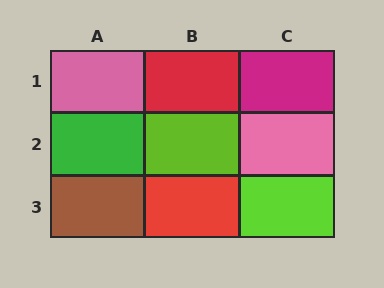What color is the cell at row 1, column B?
Red.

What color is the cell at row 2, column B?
Lime.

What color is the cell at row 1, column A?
Pink.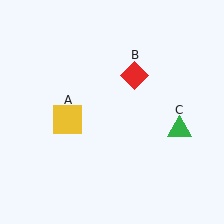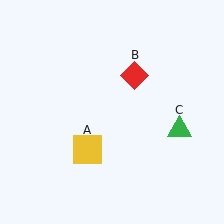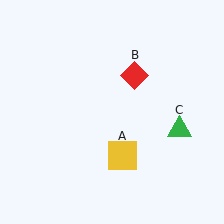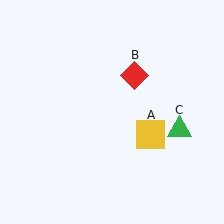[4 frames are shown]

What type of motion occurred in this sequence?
The yellow square (object A) rotated counterclockwise around the center of the scene.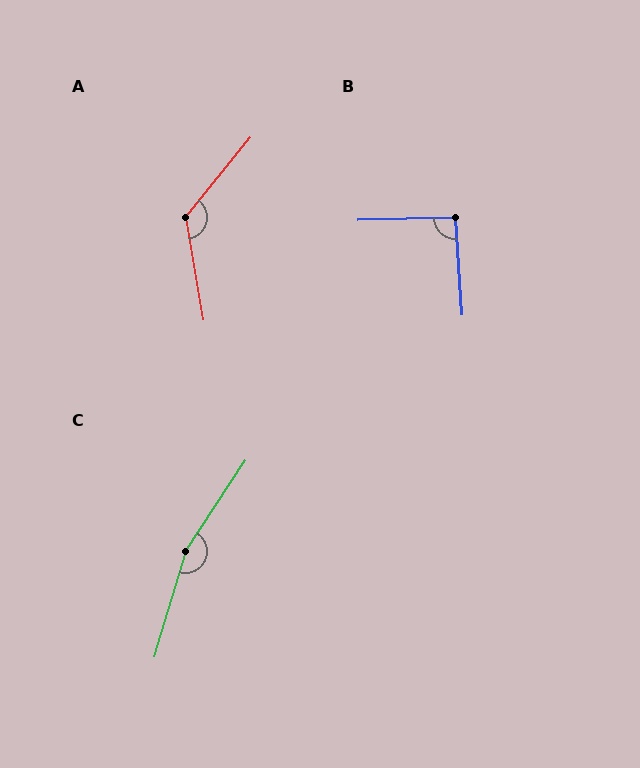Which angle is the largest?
C, at approximately 163 degrees.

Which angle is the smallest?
B, at approximately 92 degrees.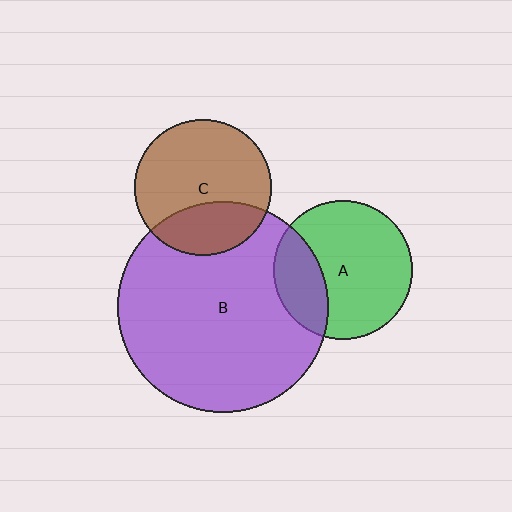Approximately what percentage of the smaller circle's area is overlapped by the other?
Approximately 30%.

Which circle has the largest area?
Circle B (purple).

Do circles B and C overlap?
Yes.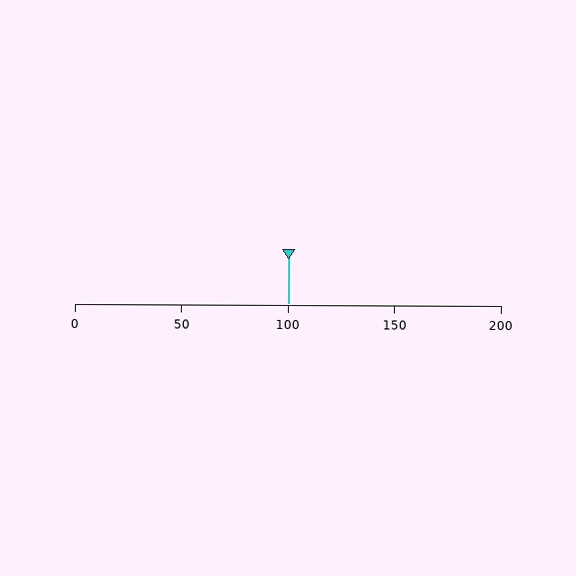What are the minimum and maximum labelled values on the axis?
The axis runs from 0 to 200.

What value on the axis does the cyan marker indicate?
The marker indicates approximately 100.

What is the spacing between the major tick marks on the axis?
The major ticks are spaced 50 apart.